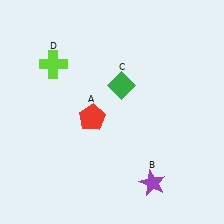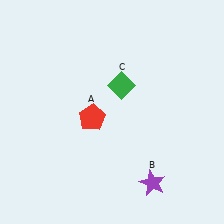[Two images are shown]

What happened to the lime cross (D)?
The lime cross (D) was removed in Image 2. It was in the top-left area of Image 1.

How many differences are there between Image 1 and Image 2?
There is 1 difference between the two images.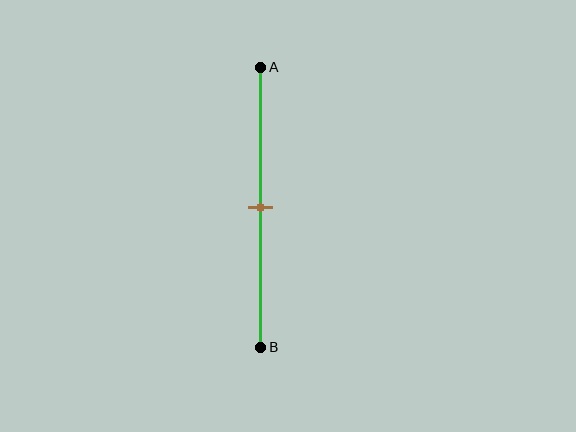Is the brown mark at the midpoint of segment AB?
Yes, the mark is approximately at the midpoint.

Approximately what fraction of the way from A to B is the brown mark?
The brown mark is approximately 50% of the way from A to B.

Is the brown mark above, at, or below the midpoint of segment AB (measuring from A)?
The brown mark is approximately at the midpoint of segment AB.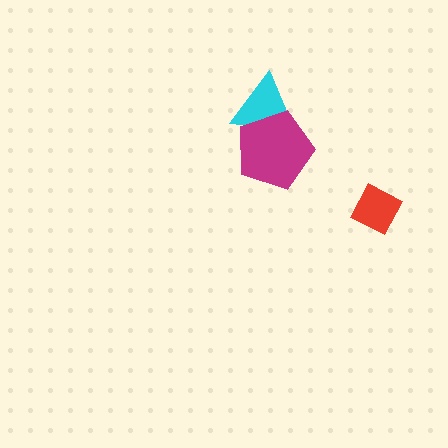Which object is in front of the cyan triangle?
The magenta pentagon is in front of the cyan triangle.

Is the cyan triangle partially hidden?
Yes, it is partially covered by another shape.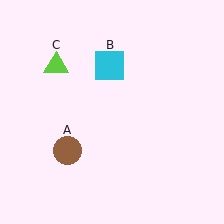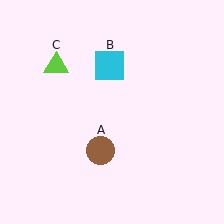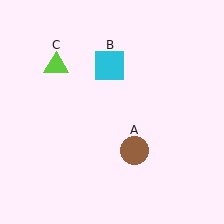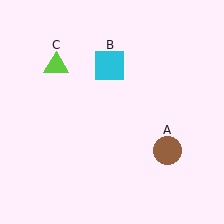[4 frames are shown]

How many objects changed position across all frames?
1 object changed position: brown circle (object A).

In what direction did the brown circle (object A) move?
The brown circle (object A) moved right.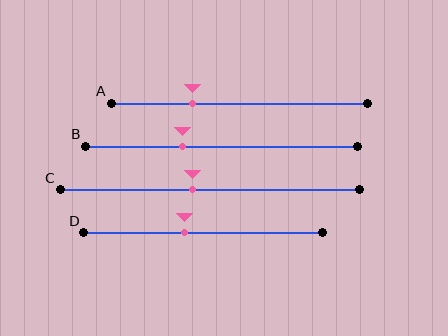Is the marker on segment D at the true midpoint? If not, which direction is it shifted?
No, the marker on segment D is shifted to the left by about 8% of the segment length.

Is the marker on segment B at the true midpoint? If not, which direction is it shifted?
No, the marker on segment B is shifted to the left by about 14% of the segment length.